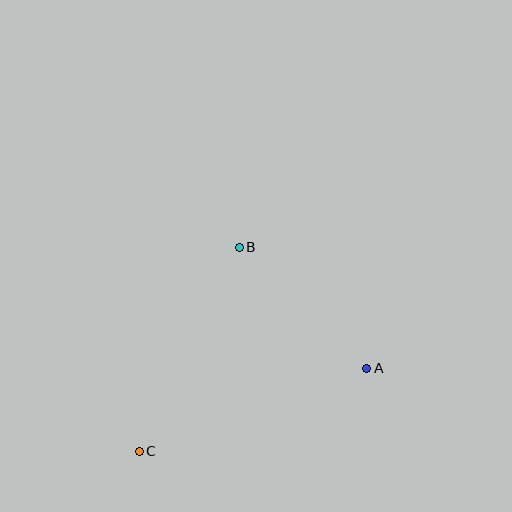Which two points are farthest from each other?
Points A and C are farthest from each other.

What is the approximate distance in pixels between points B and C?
The distance between B and C is approximately 227 pixels.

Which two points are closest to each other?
Points A and B are closest to each other.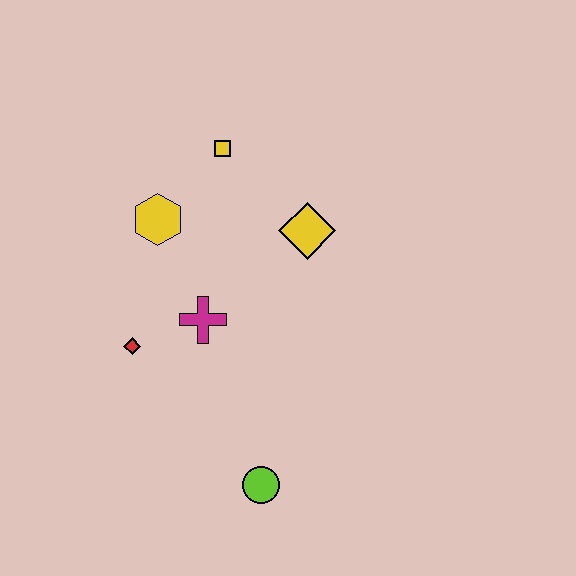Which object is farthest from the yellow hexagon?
The lime circle is farthest from the yellow hexagon.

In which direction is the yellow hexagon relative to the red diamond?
The yellow hexagon is above the red diamond.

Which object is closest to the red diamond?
The magenta cross is closest to the red diamond.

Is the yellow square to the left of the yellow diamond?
Yes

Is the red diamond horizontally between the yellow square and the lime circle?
No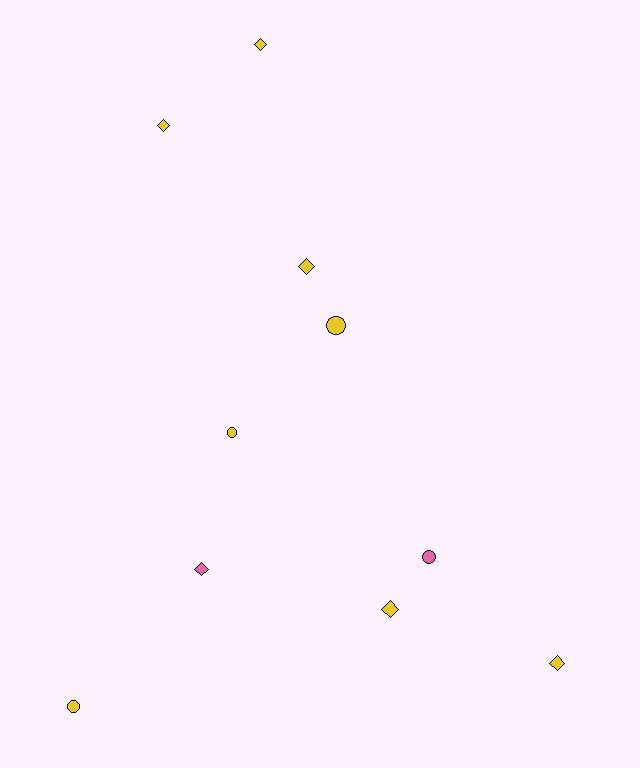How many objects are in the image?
There are 10 objects.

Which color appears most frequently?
Yellow, with 8 objects.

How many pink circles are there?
There is 1 pink circle.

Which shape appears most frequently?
Diamond, with 6 objects.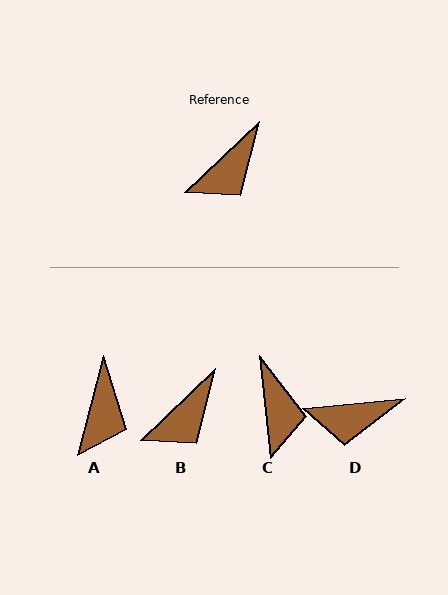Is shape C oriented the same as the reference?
No, it is off by about 52 degrees.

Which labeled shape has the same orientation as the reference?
B.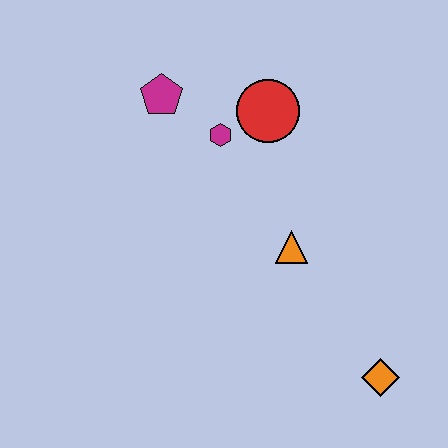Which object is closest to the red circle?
The magenta hexagon is closest to the red circle.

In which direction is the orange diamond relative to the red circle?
The orange diamond is below the red circle.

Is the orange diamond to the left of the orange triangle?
No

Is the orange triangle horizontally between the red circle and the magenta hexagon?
No